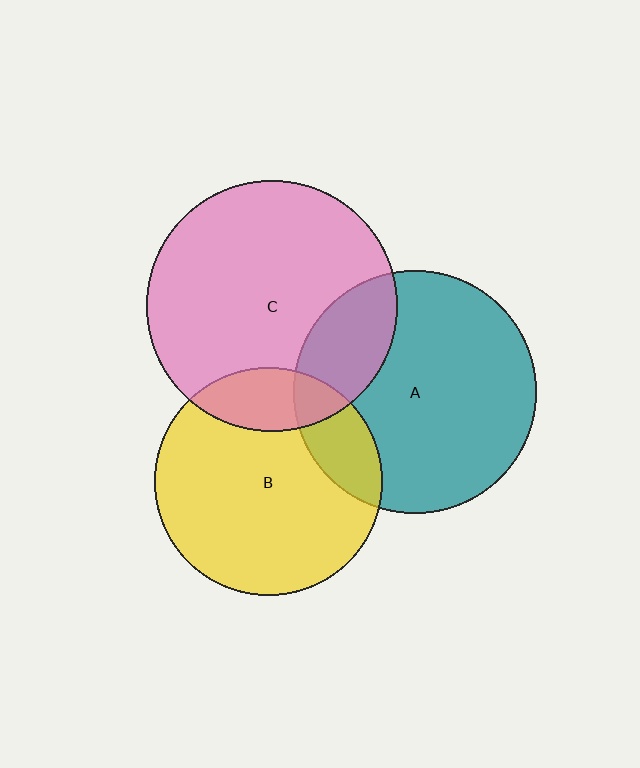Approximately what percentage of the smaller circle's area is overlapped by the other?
Approximately 20%.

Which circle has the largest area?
Circle C (pink).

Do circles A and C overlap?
Yes.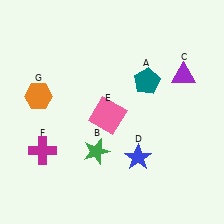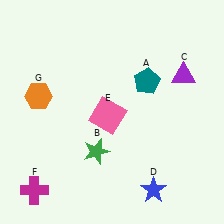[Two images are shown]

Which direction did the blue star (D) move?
The blue star (D) moved down.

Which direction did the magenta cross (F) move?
The magenta cross (F) moved down.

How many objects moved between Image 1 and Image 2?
2 objects moved between the two images.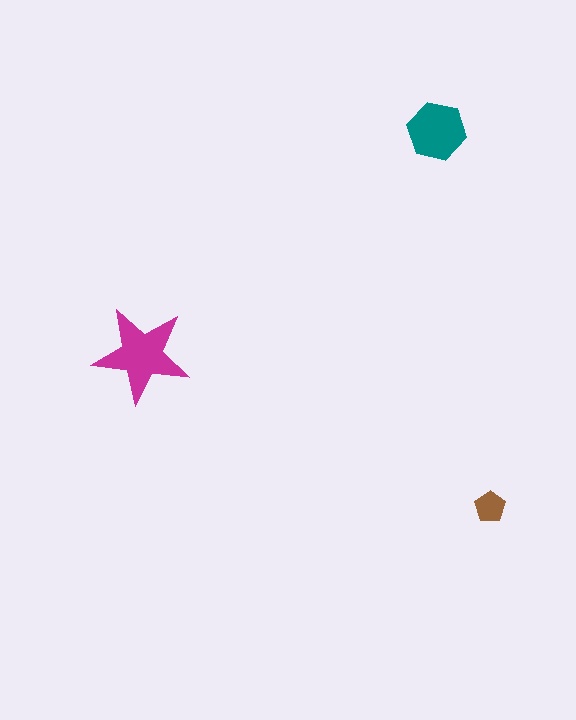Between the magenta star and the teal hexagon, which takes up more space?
The magenta star.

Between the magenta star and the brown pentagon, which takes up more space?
The magenta star.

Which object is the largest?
The magenta star.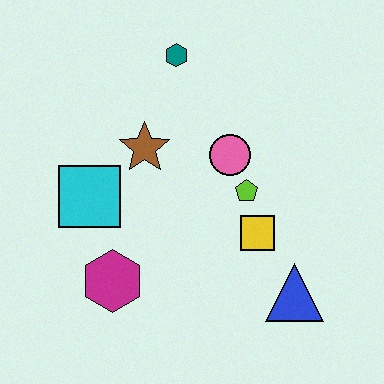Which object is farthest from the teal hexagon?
The blue triangle is farthest from the teal hexagon.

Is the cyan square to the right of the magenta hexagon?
No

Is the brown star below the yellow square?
No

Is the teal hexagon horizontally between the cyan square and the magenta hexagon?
No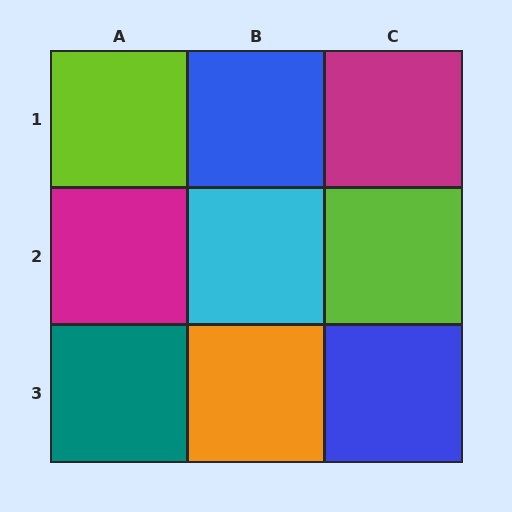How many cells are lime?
2 cells are lime.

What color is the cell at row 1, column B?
Blue.